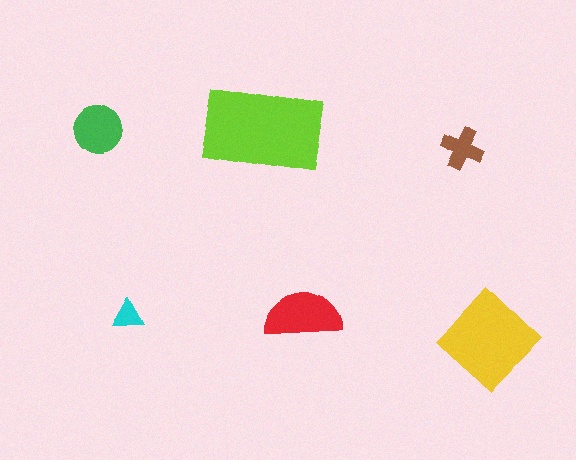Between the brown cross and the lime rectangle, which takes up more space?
The lime rectangle.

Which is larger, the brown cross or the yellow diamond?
The yellow diamond.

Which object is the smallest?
The cyan triangle.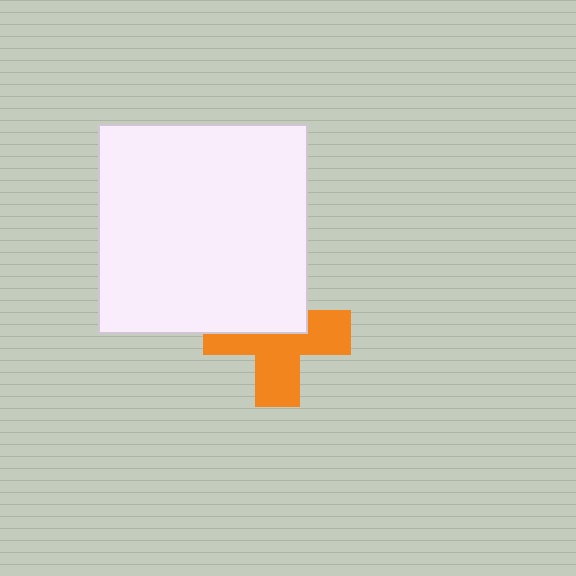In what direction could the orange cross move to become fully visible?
The orange cross could move down. That would shift it out from behind the white square entirely.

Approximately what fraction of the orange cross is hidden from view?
Roughly 42% of the orange cross is hidden behind the white square.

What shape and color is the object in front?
The object in front is a white square.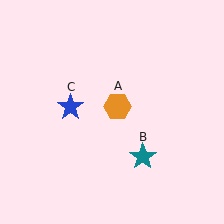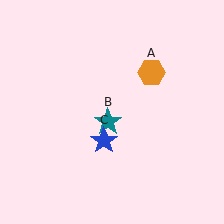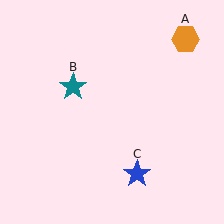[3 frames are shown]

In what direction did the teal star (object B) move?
The teal star (object B) moved up and to the left.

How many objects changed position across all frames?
3 objects changed position: orange hexagon (object A), teal star (object B), blue star (object C).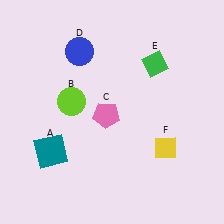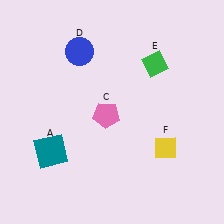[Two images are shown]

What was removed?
The lime circle (B) was removed in Image 2.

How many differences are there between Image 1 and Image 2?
There is 1 difference between the two images.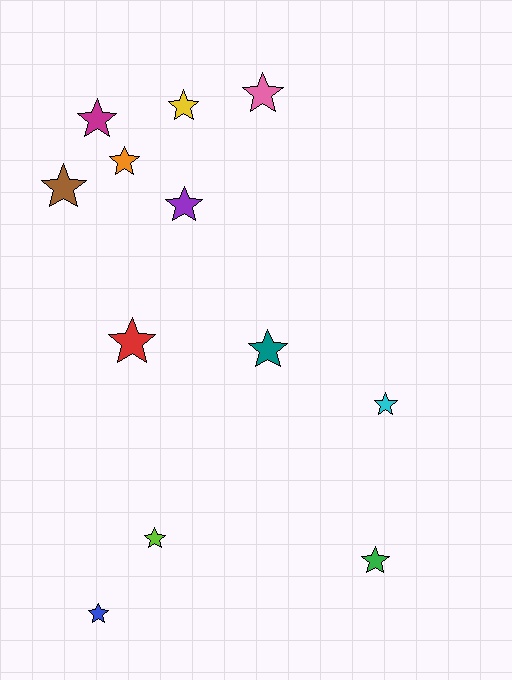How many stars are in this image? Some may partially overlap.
There are 12 stars.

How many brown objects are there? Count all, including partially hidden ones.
There is 1 brown object.